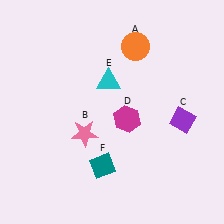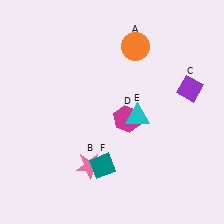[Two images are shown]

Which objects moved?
The objects that moved are: the pink star (B), the purple diamond (C), the cyan triangle (E).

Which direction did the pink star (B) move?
The pink star (B) moved down.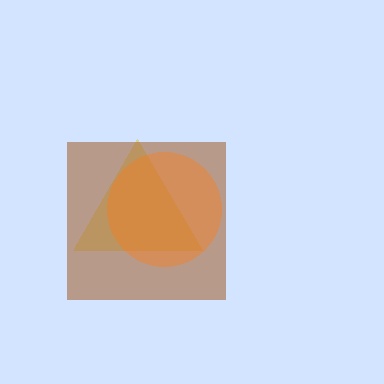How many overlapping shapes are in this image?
There are 3 overlapping shapes in the image.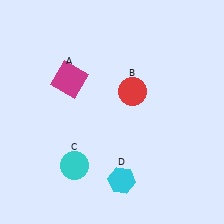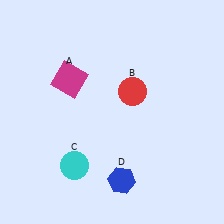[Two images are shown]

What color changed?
The hexagon (D) changed from cyan in Image 1 to blue in Image 2.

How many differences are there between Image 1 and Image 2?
There is 1 difference between the two images.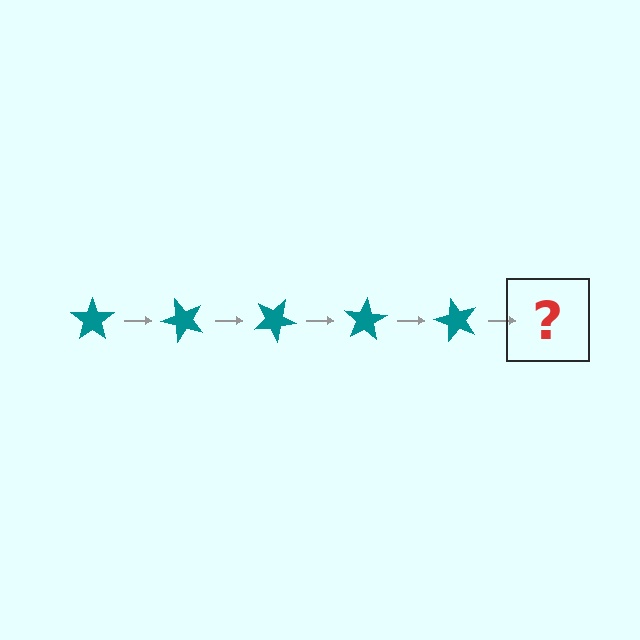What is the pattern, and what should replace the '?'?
The pattern is that the star rotates 50 degrees each step. The '?' should be a teal star rotated 250 degrees.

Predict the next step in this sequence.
The next step is a teal star rotated 250 degrees.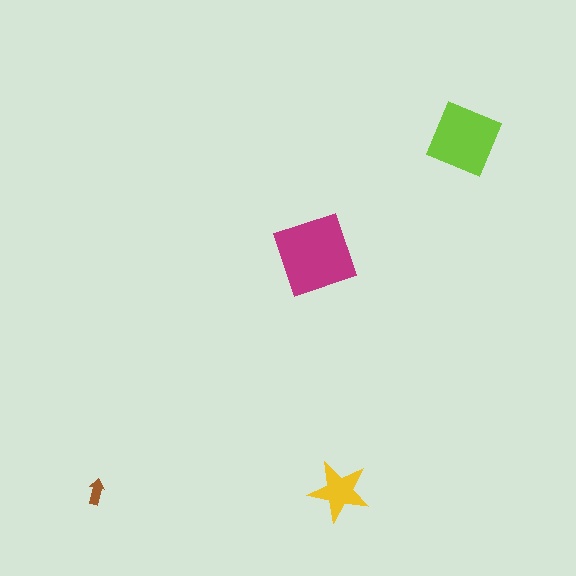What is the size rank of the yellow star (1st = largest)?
3rd.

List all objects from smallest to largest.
The brown arrow, the yellow star, the lime diamond, the magenta square.